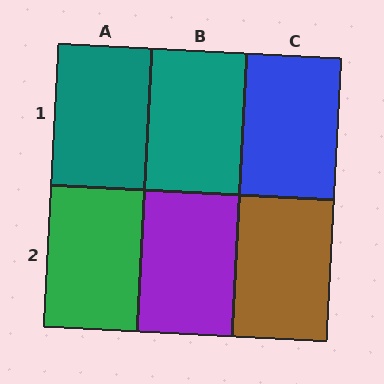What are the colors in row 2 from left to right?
Green, purple, brown.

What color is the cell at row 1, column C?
Blue.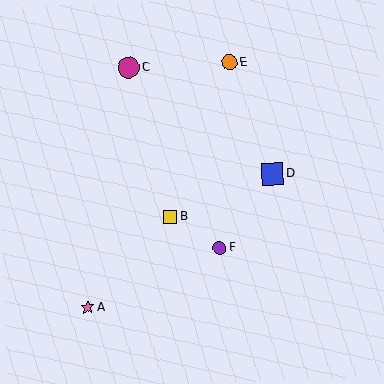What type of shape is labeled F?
Shape F is a purple circle.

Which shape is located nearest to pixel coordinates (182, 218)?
The yellow square (labeled B) at (170, 217) is nearest to that location.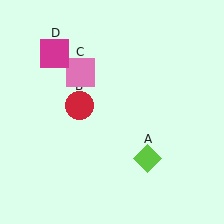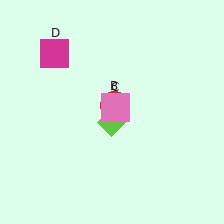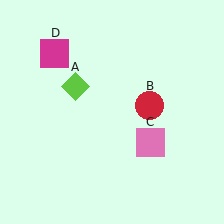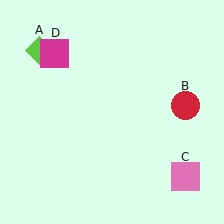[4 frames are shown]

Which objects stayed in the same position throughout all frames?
Magenta square (object D) remained stationary.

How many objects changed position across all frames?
3 objects changed position: lime diamond (object A), red circle (object B), pink square (object C).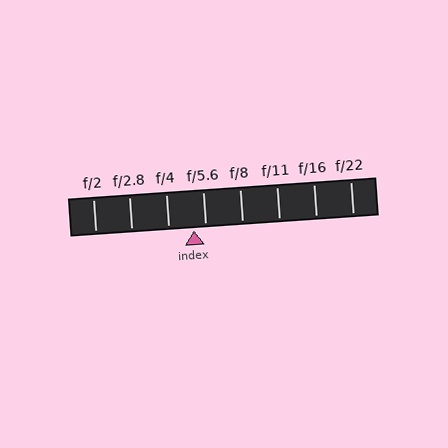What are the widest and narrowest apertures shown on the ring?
The widest aperture shown is f/2 and the narrowest is f/22.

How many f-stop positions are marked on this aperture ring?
There are 8 f-stop positions marked.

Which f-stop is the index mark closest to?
The index mark is closest to f/5.6.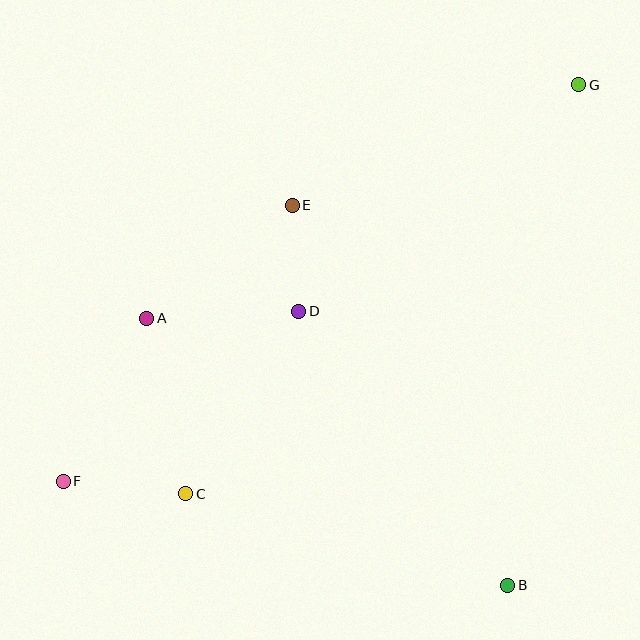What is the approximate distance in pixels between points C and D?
The distance between C and D is approximately 215 pixels.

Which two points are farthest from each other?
Points F and G are farthest from each other.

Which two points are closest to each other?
Points D and E are closest to each other.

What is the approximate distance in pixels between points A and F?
The distance between A and F is approximately 183 pixels.